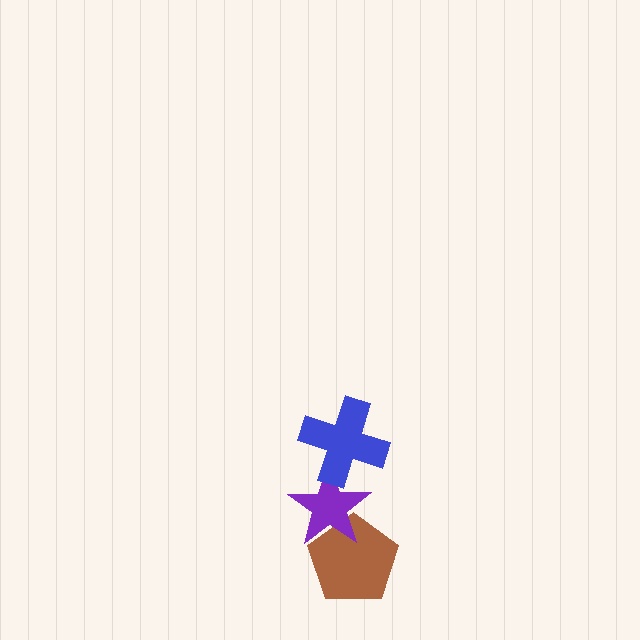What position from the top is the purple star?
The purple star is 2nd from the top.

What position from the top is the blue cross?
The blue cross is 1st from the top.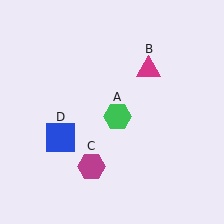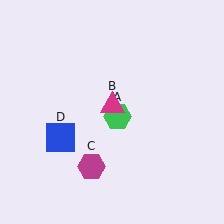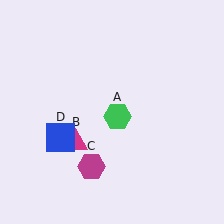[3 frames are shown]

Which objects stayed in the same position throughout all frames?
Green hexagon (object A) and magenta hexagon (object C) and blue square (object D) remained stationary.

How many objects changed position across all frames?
1 object changed position: magenta triangle (object B).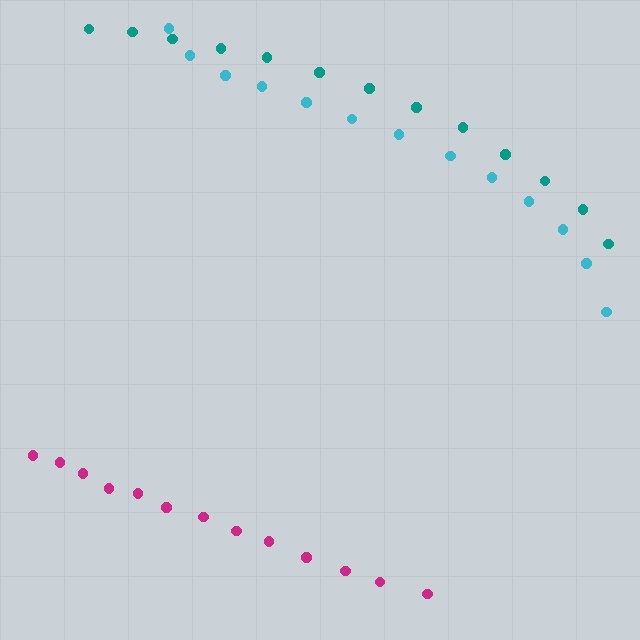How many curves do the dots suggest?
There are 3 distinct paths.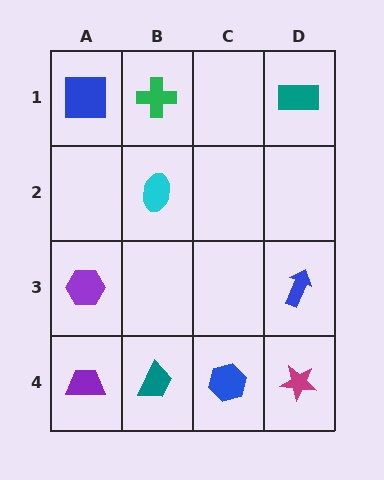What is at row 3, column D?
A blue arrow.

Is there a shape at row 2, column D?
No, that cell is empty.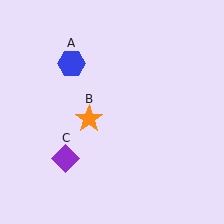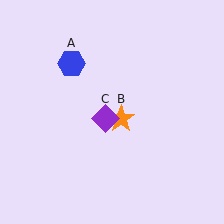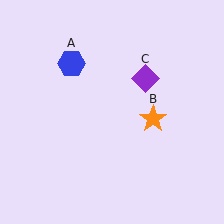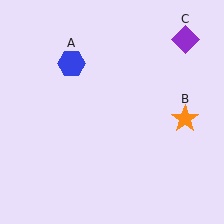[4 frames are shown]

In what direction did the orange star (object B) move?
The orange star (object B) moved right.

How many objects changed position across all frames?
2 objects changed position: orange star (object B), purple diamond (object C).